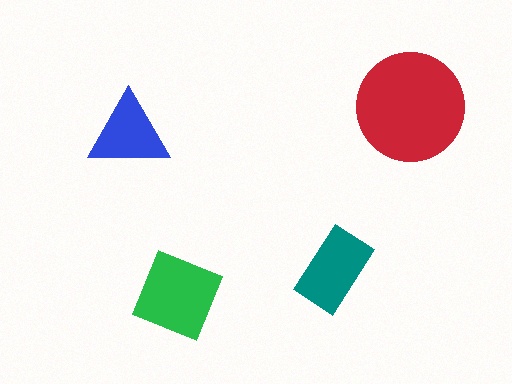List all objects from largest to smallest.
The red circle, the green diamond, the teal rectangle, the blue triangle.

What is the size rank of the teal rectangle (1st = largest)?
3rd.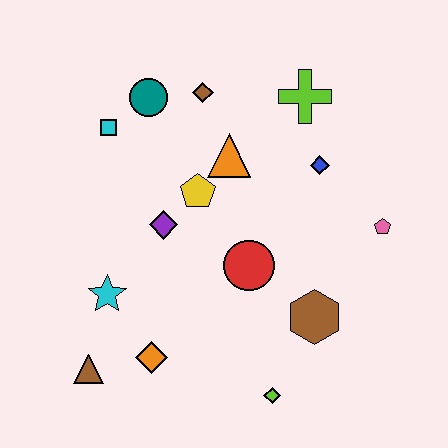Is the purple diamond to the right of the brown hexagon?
No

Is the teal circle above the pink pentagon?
Yes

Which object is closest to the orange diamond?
The brown triangle is closest to the orange diamond.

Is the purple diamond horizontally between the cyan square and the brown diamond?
Yes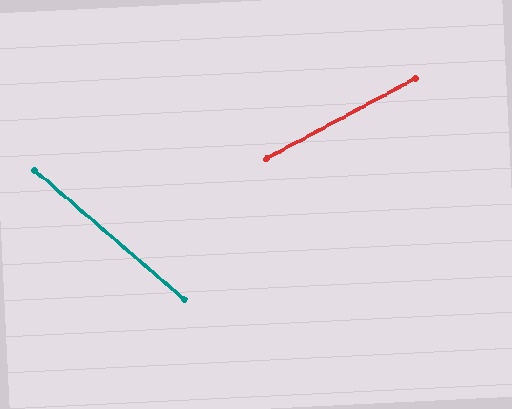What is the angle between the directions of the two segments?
Approximately 69 degrees.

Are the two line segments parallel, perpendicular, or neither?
Neither parallel nor perpendicular — they differ by about 69°.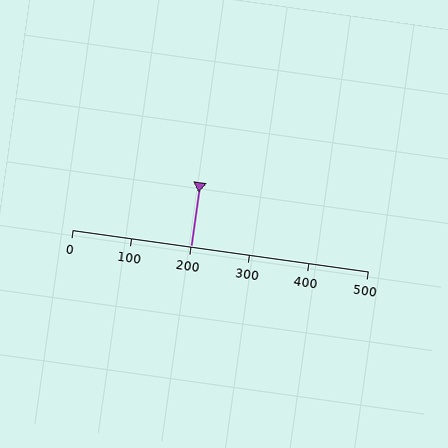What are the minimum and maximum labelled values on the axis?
The axis runs from 0 to 500.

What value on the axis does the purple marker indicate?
The marker indicates approximately 200.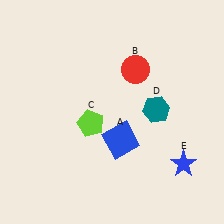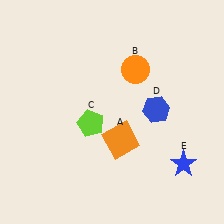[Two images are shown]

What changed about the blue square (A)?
In Image 1, A is blue. In Image 2, it changed to orange.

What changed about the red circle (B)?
In Image 1, B is red. In Image 2, it changed to orange.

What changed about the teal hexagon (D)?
In Image 1, D is teal. In Image 2, it changed to blue.